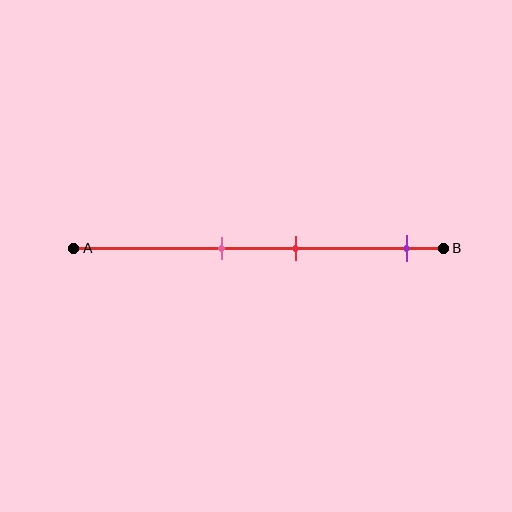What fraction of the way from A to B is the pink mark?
The pink mark is approximately 40% (0.4) of the way from A to B.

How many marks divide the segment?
There are 3 marks dividing the segment.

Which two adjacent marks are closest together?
The pink and red marks are the closest adjacent pair.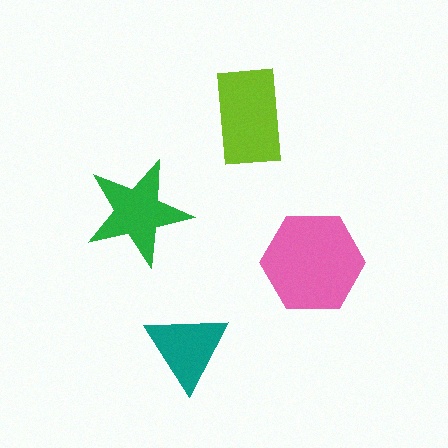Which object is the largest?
The pink hexagon.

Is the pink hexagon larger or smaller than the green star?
Larger.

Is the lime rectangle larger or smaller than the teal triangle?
Larger.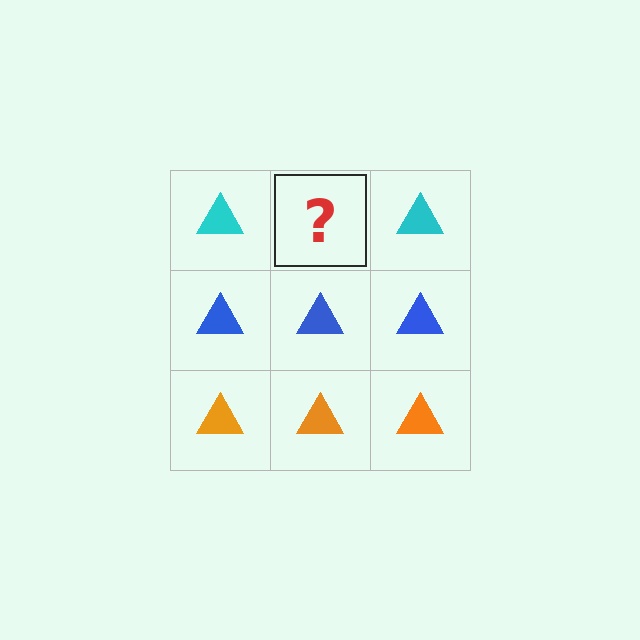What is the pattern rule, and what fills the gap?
The rule is that each row has a consistent color. The gap should be filled with a cyan triangle.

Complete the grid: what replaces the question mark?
The question mark should be replaced with a cyan triangle.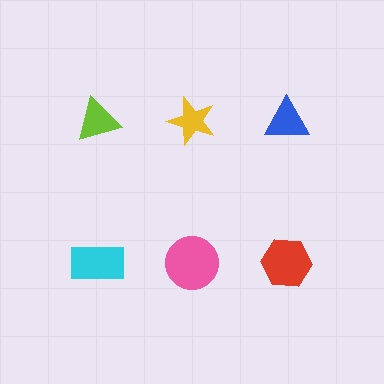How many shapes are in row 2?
3 shapes.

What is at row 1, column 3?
A blue triangle.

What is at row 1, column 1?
A lime triangle.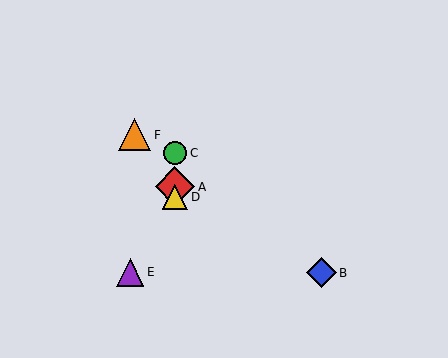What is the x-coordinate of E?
Object E is at x≈130.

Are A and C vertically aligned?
Yes, both are at x≈175.